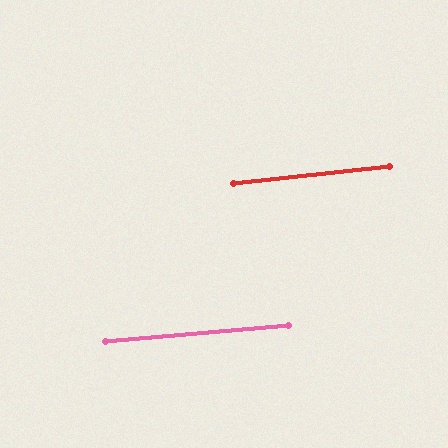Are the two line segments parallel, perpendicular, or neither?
Parallel — their directions differ by only 1.3°.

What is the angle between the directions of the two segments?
Approximately 1 degree.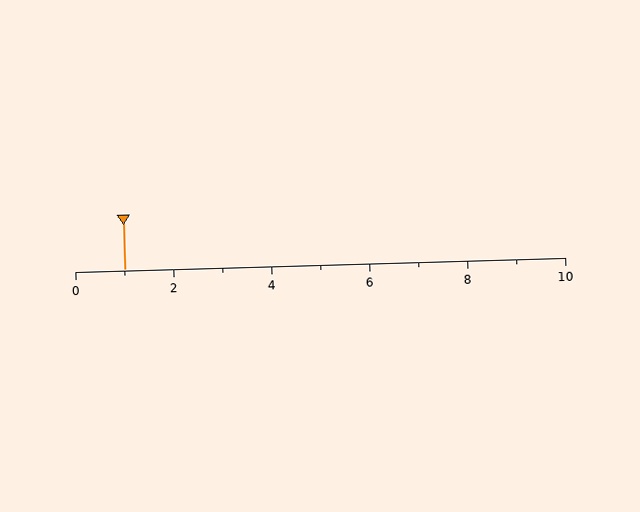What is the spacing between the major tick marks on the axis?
The major ticks are spaced 2 apart.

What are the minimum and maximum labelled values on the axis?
The axis runs from 0 to 10.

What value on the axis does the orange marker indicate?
The marker indicates approximately 1.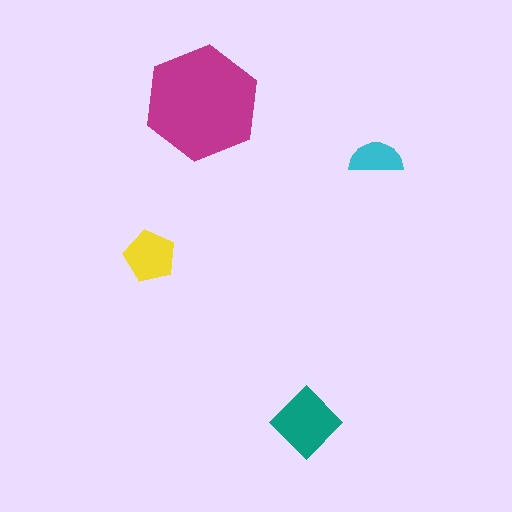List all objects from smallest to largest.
The cyan semicircle, the yellow pentagon, the teal diamond, the magenta hexagon.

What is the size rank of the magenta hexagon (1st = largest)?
1st.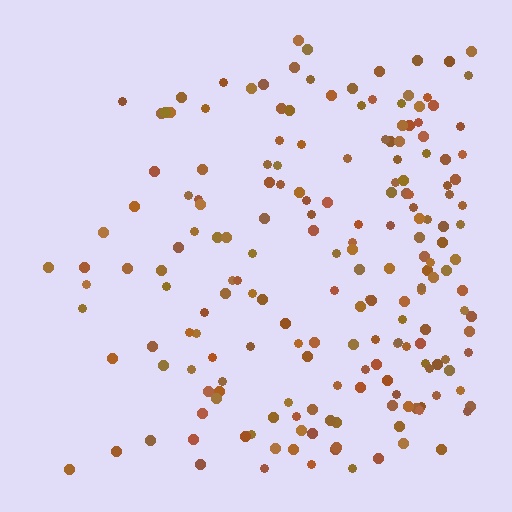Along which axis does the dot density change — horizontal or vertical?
Horizontal.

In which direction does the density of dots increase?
From left to right, with the right side densest.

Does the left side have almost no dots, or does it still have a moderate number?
Still a moderate number, just noticeably fewer than the right.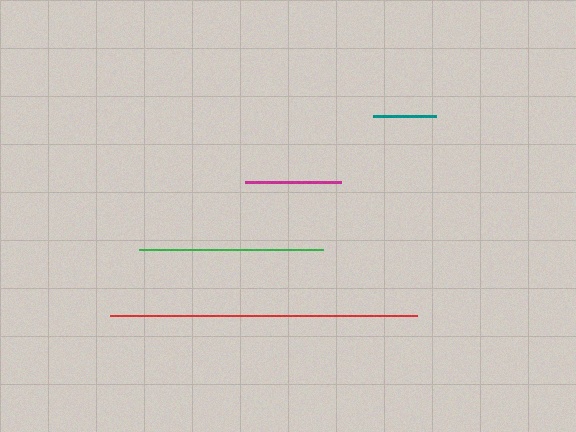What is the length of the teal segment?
The teal segment is approximately 63 pixels long.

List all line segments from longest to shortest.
From longest to shortest: red, green, magenta, teal.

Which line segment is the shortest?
The teal line is the shortest at approximately 63 pixels.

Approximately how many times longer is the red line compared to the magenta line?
The red line is approximately 3.2 times the length of the magenta line.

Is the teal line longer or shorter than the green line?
The green line is longer than the teal line.